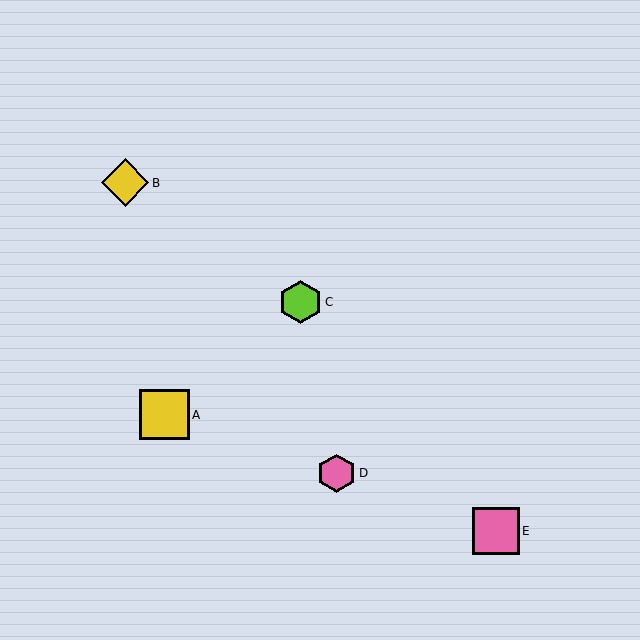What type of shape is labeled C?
Shape C is a lime hexagon.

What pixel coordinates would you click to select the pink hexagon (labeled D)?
Click at (337, 473) to select the pink hexagon D.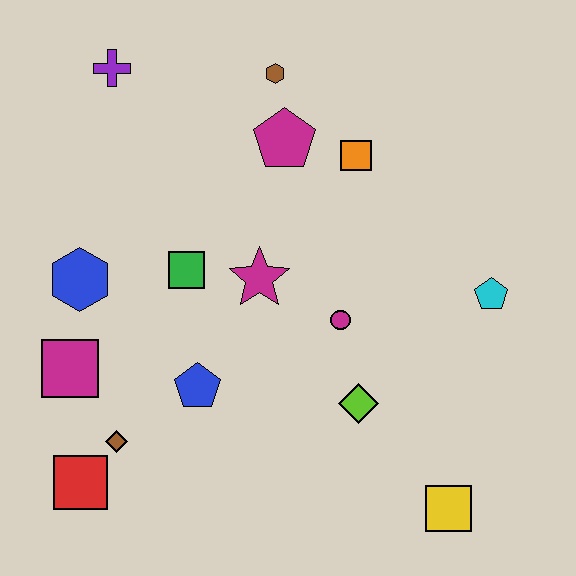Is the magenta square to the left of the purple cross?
Yes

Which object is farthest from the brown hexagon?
The yellow square is farthest from the brown hexagon.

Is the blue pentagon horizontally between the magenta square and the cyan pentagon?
Yes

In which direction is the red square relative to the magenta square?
The red square is below the magenta square.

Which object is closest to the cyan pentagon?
The magenta circle is closest to the cyan pentagon.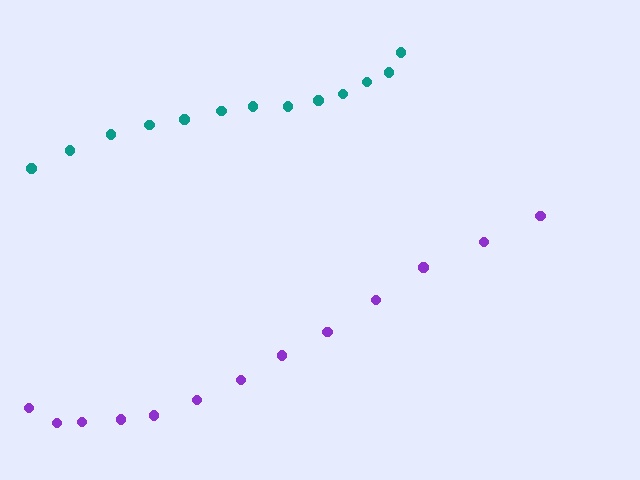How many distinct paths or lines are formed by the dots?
There are 2 distinct paths.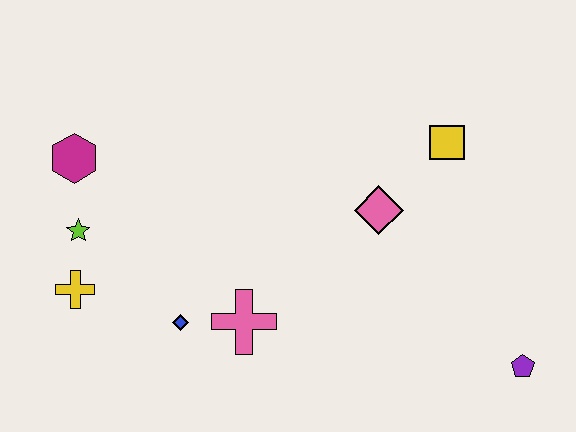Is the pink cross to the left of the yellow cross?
No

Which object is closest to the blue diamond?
The pink cross is closest to the blue diamond.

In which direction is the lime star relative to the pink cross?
The lime star is to the left of the pink cross.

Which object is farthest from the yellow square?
The yellow cross is farthest from the yellow square.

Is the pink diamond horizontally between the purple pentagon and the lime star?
Yes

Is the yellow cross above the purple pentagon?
Yes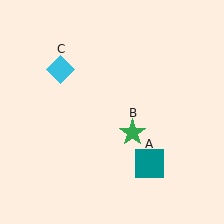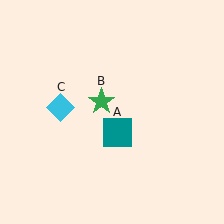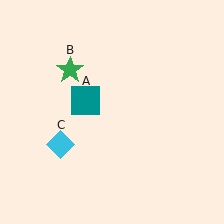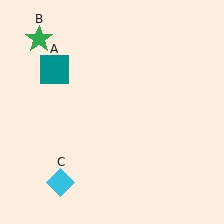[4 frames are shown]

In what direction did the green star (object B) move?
The green star (object B) moved up and to the left.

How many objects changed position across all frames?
3 objects changed position: teal square (object A), green star (object B), cyan diamond (object C).